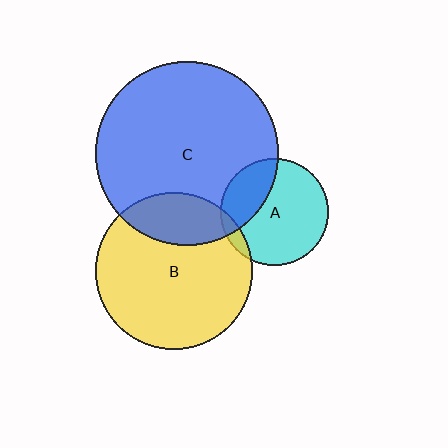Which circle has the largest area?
Circle C (blue).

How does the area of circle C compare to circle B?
Approximately 1.4 times.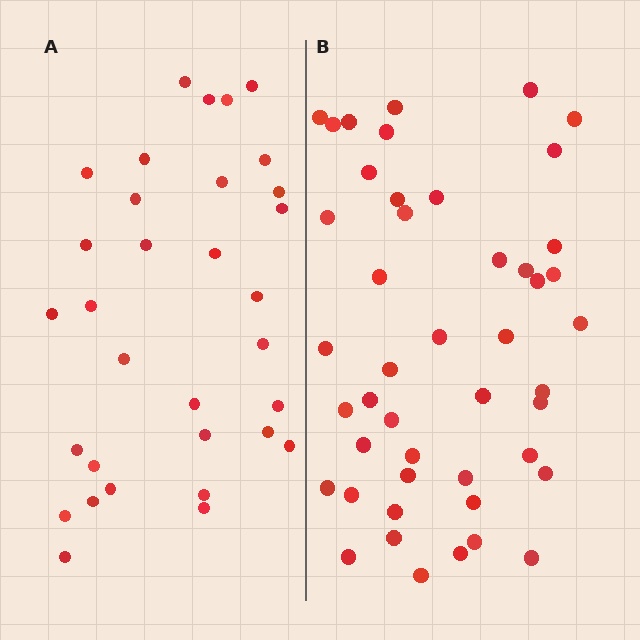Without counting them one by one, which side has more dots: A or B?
Region B (the right region) has more dots.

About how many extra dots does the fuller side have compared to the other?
Region B has approximately 15 more dots than region A.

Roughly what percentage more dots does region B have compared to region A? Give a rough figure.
About 45% more.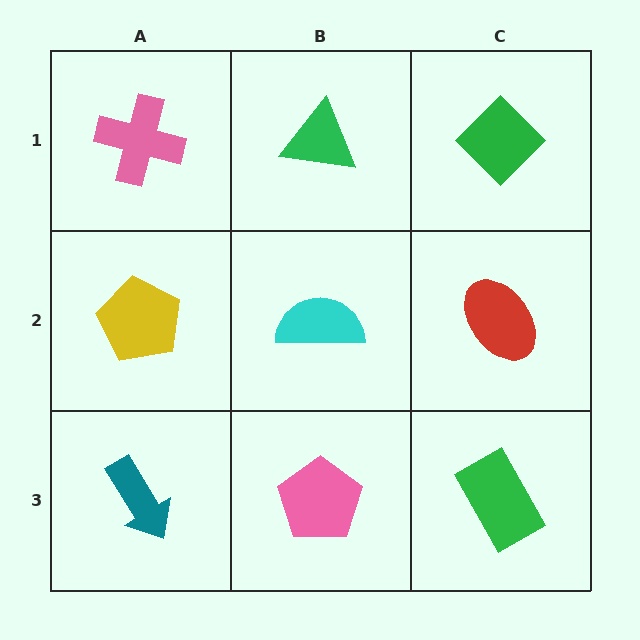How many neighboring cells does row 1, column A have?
2.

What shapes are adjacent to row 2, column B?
A green triangle (row 1, column B), a pink pentagon (row 3, column B), a yellow pentagon (row 2, column A), a red ellipse (row 2, column C).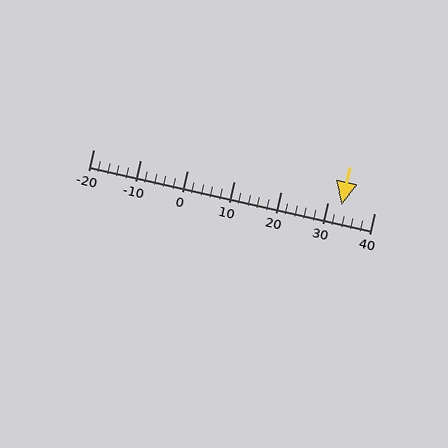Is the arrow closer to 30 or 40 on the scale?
The arrow is closer to 30.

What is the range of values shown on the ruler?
The ruler shows values from -20 to 40.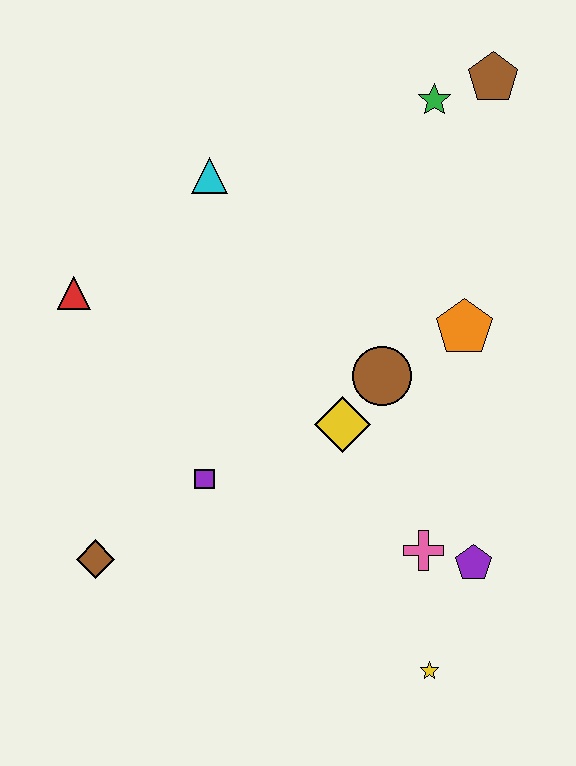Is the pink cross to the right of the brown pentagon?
No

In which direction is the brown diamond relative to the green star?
The brown diamond is below the green star.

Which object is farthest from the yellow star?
The brown pentagon is farthest from the yellow star.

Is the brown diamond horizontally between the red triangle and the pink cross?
Yes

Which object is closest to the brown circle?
The yellow diamond is closest to the brown circle.